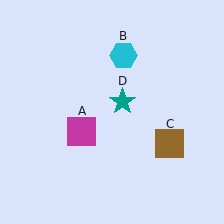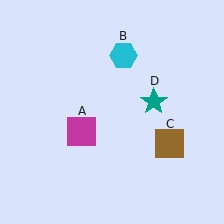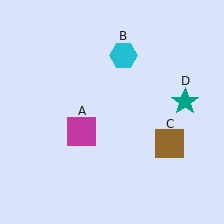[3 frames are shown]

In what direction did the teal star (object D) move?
The teal star (object D) moved right.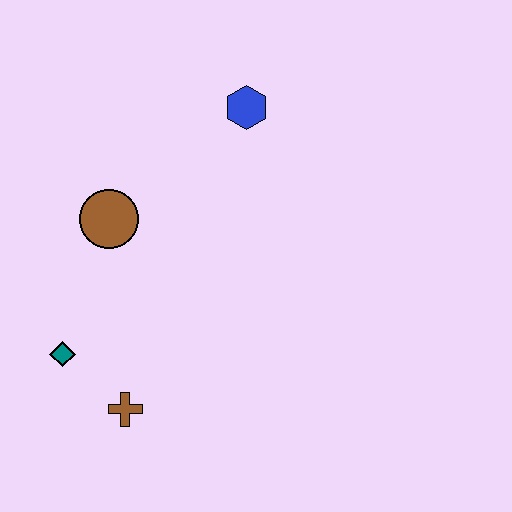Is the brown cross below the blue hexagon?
Yes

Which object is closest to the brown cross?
The teal diamond is closest to the brown cross.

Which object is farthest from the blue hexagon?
The brown cross is farthest from the blue hexagon.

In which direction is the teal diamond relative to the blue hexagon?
The teal diamond is below the blue hexagon.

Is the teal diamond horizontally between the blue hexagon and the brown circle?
No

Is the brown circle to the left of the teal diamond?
No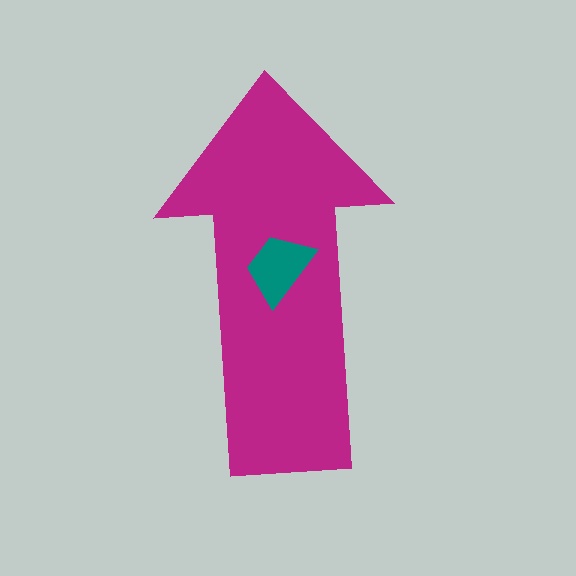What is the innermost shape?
The teal trapezoid.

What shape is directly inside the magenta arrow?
The teal trapezoid.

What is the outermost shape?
The magenta arrow.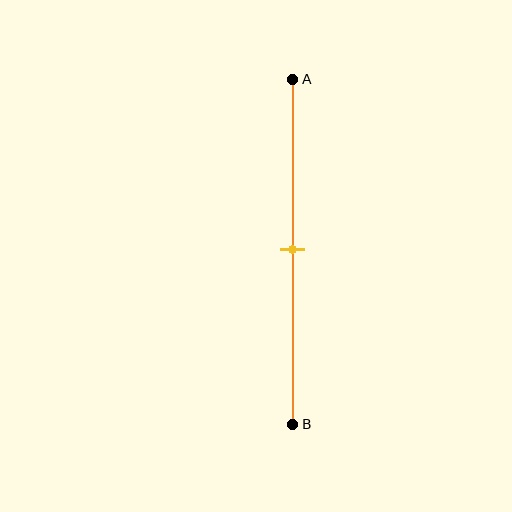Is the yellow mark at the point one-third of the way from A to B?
No, the mark is at about 50% from A, not at the 33% one-third point.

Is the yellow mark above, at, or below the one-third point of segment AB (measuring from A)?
The yellow mark is below the one-third point of segment AB.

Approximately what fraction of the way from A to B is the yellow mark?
The yellow mark is approximately 50% of the way from A to B.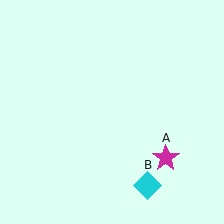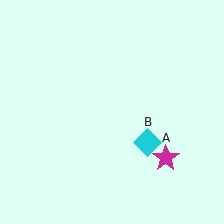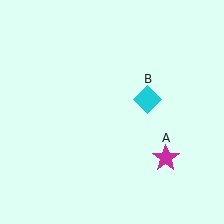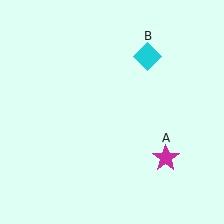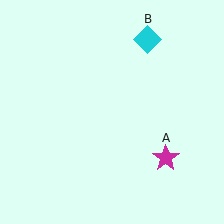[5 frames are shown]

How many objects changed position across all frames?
1 object changed position: cyan diamond (object B).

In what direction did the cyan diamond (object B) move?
The cyan diamond (object B) moved up.